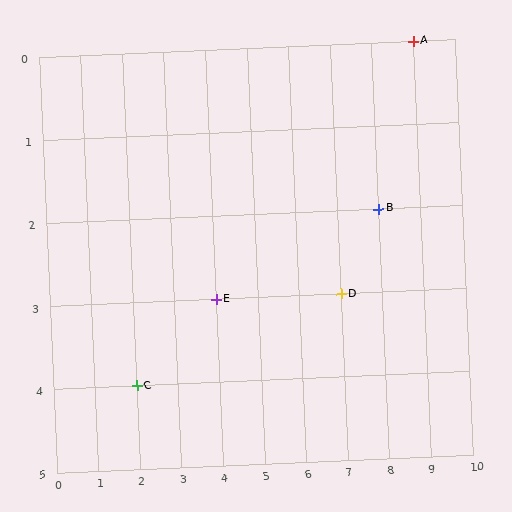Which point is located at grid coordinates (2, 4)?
Point C is at (2, 4).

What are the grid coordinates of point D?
Point D is at grid coordinates (7, 3).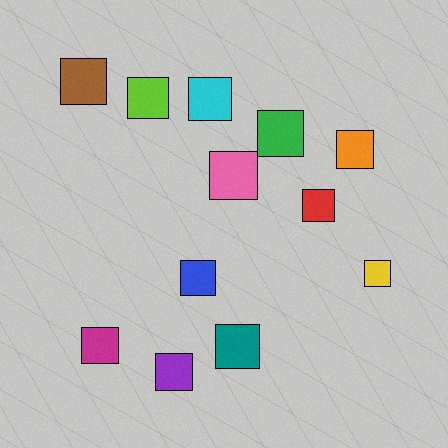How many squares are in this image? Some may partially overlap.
There are 12 squares.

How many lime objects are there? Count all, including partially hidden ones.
There is 1 lime object.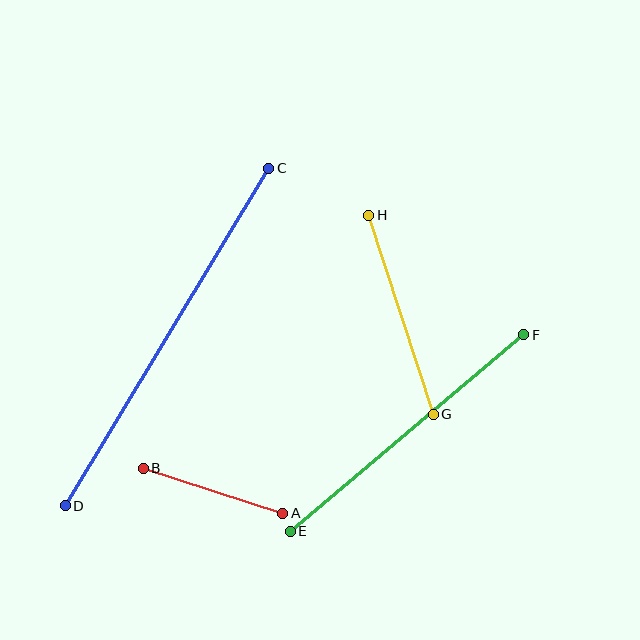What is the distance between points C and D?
The distance is approximately 394 pixels.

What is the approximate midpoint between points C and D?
The midpoint is at approximately (167, 337) pixels.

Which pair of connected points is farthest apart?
Points C and D are farthest apart.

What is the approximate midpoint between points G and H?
The midpoint is at approximately (401, 315) pixels.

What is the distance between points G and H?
The distance is approximately 209 pixels.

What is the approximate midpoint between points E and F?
The midpoint is at approximately (407, 433) pixels.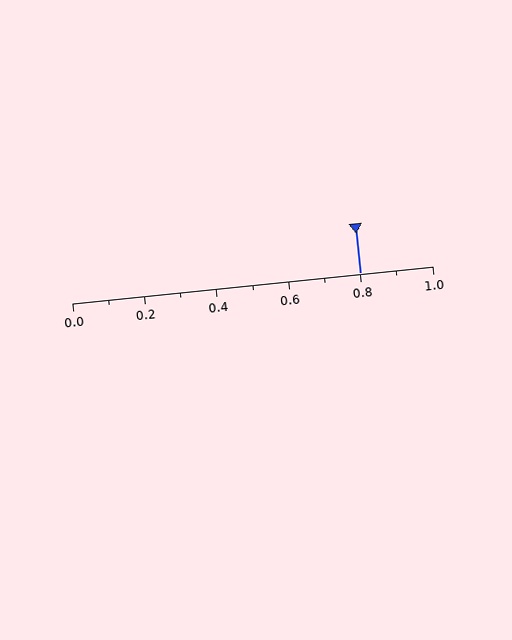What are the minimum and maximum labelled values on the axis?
The axis runs from 0.0 to 1.0.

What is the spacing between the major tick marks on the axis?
The major ticks are spaced 0.2 apart.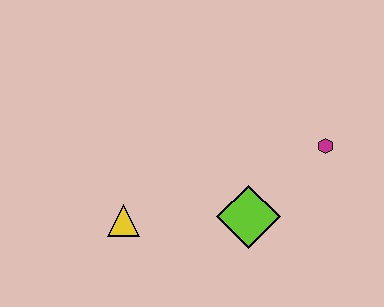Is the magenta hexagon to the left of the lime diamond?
No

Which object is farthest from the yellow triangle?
The magenta hexagon is farthest from the yellow triangle.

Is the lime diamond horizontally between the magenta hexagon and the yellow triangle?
Yes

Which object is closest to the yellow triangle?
The lime diamond is closest to the yellow triangle.